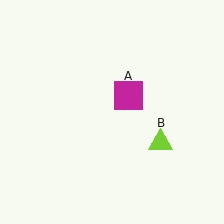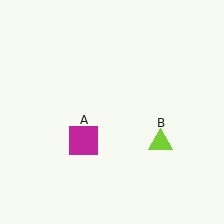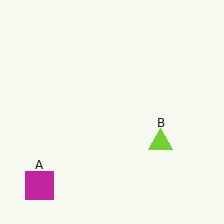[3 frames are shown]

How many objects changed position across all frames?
1 object changed position: magenta square (object A).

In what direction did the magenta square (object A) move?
The magenta square (object A) moved down and to the left.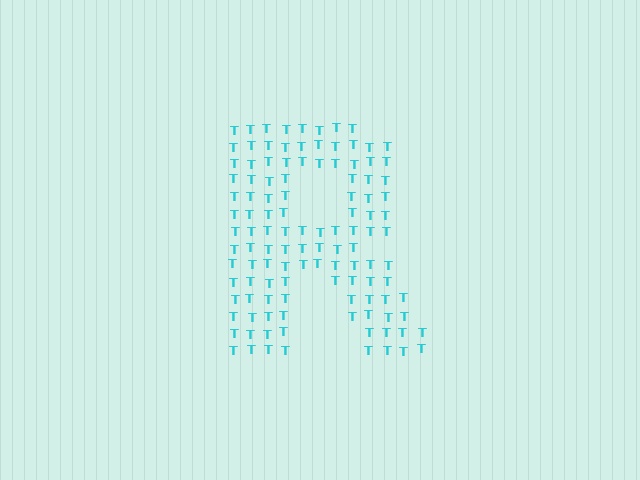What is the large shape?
The large shape is the letter R.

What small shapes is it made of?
It is made of small letter T's.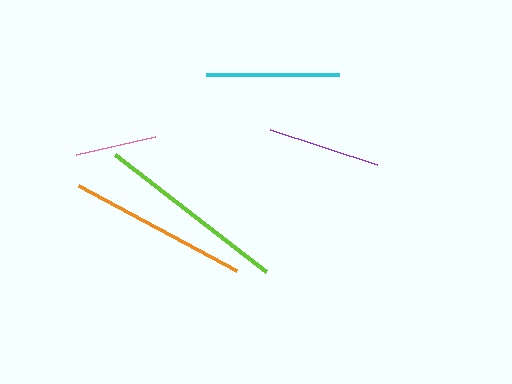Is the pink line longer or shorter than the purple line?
The purple line is longer than the pink line.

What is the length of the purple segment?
The purple segment is approximately 113 pixels long.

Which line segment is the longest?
The lime line is the longest at approximately 190 pixels.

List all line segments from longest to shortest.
From longest to shortest: lime, orange, cyan, purple, pink.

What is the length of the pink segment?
The pink segment is approximately 81 pixels long.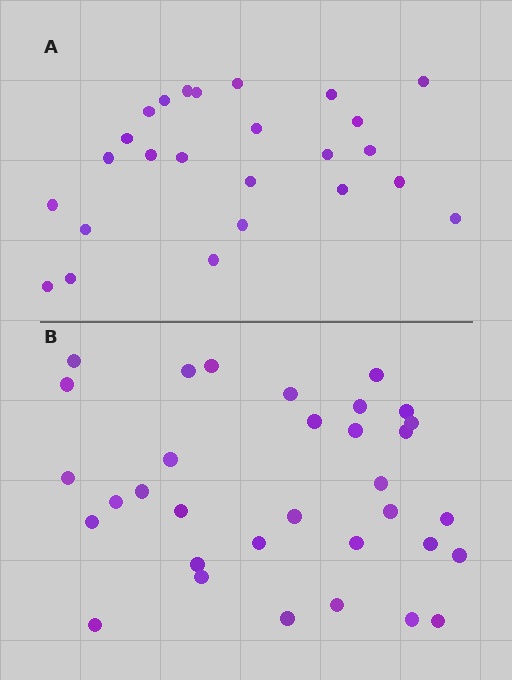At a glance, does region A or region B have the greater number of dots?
Region B (the bottom region) has more dots.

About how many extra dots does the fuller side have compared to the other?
Region B has roughly 8 or so more dots than region A.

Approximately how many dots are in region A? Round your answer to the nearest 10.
About 20 dots. (The exact count is 25, which rounds to 20.)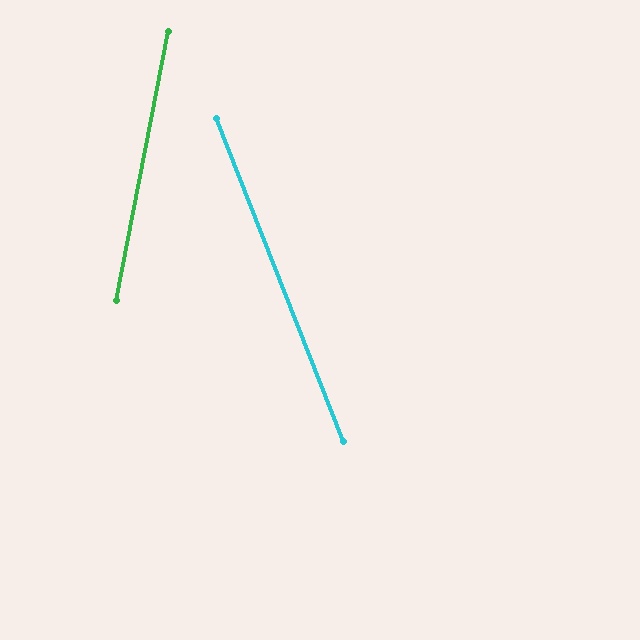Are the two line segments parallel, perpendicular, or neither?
Neither parallel nor perpendicular — they differ by about 32°.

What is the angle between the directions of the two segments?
Approximately 32 degrees.